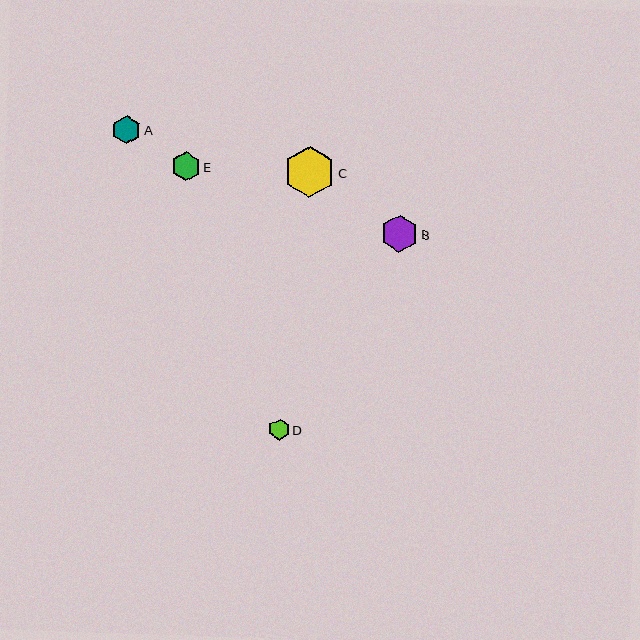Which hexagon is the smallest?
Hexagon D is the smallest with a size of approximately 21 pixels.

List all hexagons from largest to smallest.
From largest to smallest: C, B, E, A, D.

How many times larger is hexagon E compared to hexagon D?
Hexagon E is approximately 1.4 times the size of hexagon D.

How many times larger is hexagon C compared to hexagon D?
Hexagon C is approximately 2.5 times the size of hexagon D.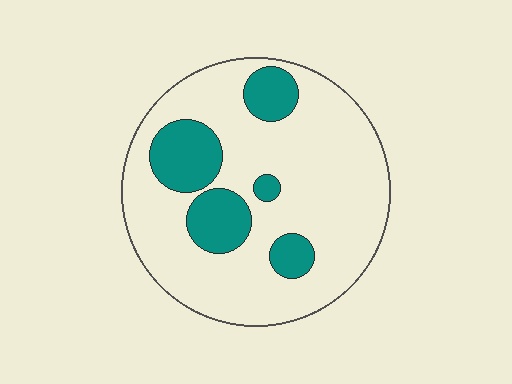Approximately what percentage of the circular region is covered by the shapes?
Approximately 20%.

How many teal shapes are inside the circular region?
5.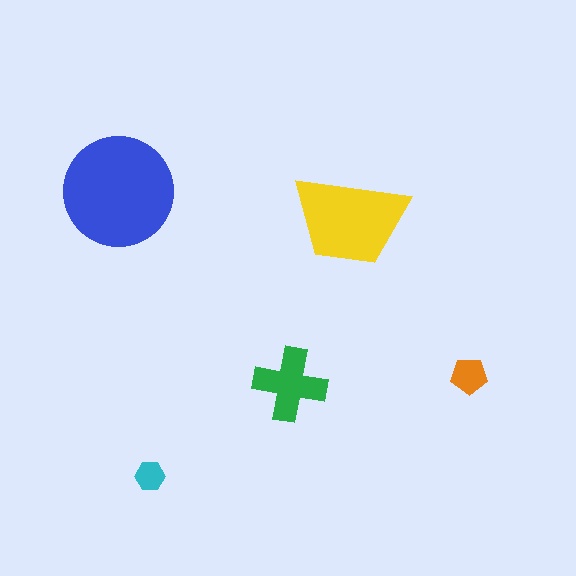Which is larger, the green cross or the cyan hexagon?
The green cross.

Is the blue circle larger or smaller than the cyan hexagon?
Larger.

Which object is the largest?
The blue circle.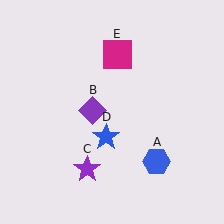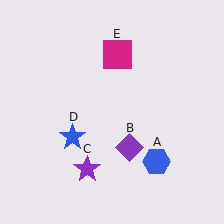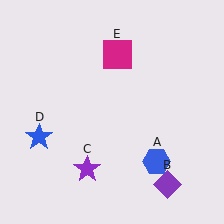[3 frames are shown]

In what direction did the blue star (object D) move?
The blue star (object D) moved left.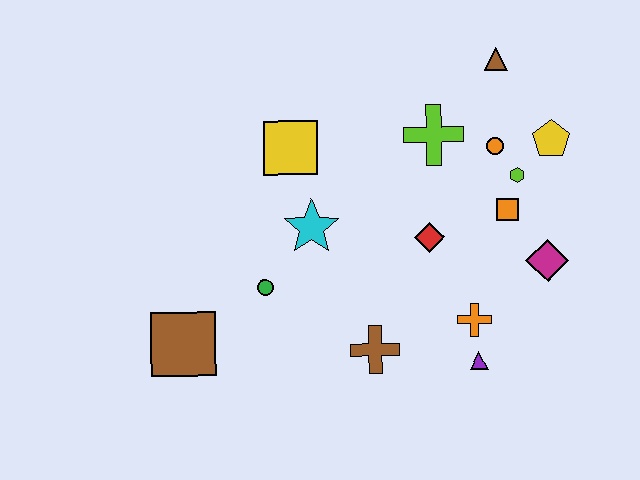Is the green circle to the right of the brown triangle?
No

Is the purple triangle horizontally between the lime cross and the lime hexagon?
Yes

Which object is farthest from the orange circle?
The brown square is farthest from the orange circle.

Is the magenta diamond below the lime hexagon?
Yes